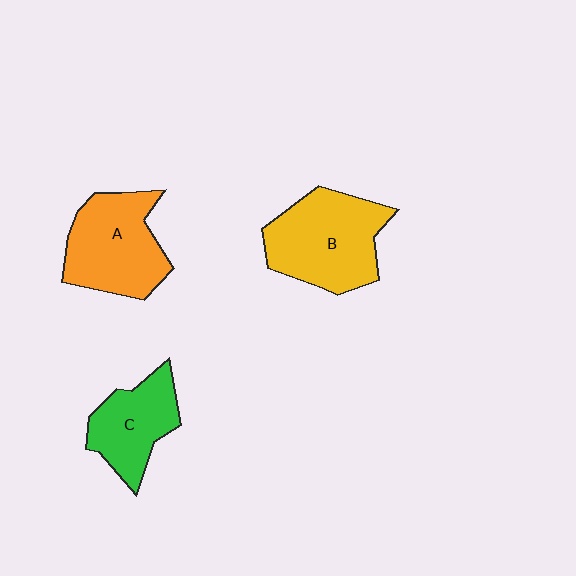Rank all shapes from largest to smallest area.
From largest to smallest: B (yellow), A (orange), C (green).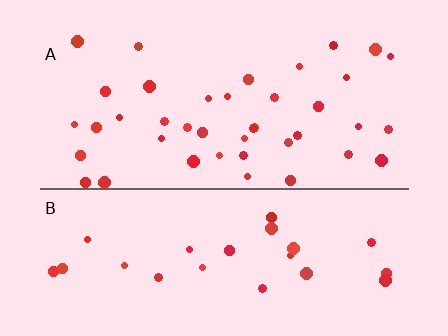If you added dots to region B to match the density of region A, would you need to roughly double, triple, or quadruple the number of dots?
Approximately double.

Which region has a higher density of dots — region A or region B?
A (the top).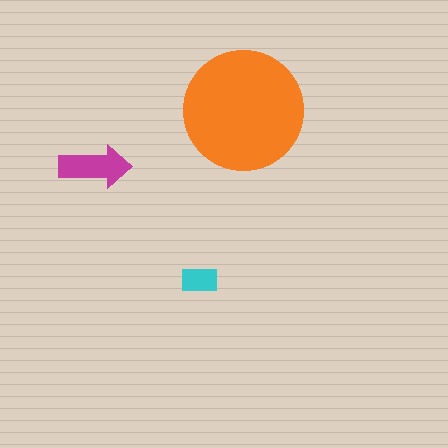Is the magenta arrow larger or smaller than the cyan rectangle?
Larger.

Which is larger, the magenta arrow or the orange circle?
The orange circle.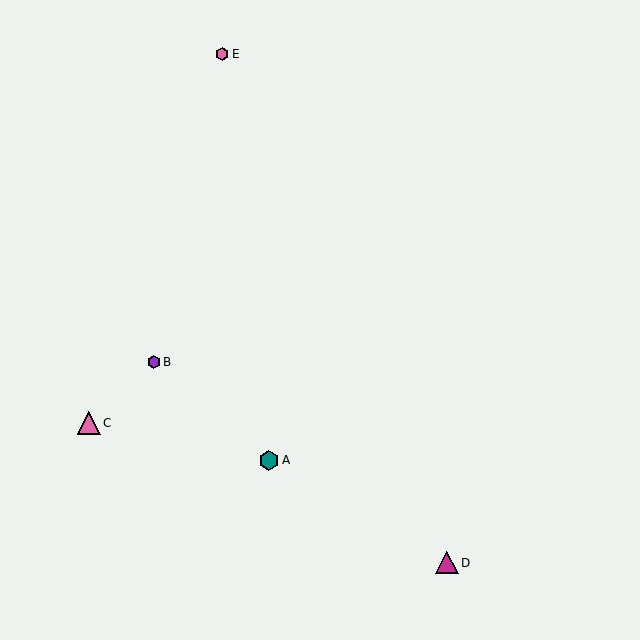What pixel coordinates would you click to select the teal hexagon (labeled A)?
Click at (269, 460) to select the teal hexagon A.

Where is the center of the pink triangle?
The center of the pink triangle is at (89, 423).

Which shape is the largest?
The pink triangle (labeled C) is the largest.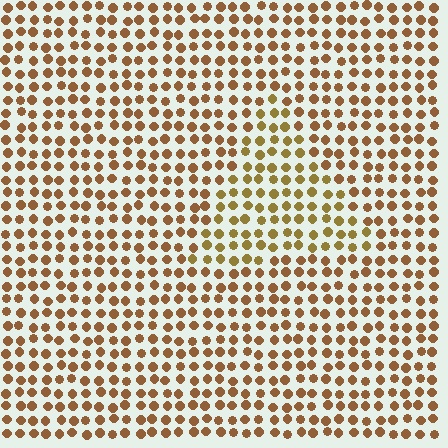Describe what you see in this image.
The image is filled with small brown elements in a uniform arrangement. A triangle-shaped region is visible where the elements are tinted to a slightly different hue, forming a subtle color boundary.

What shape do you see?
I see a triangle.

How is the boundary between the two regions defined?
The boundary is defined purely by a slight shift in hue (about 22 degrees). Spacing, size, and orientation are identical on both sides.